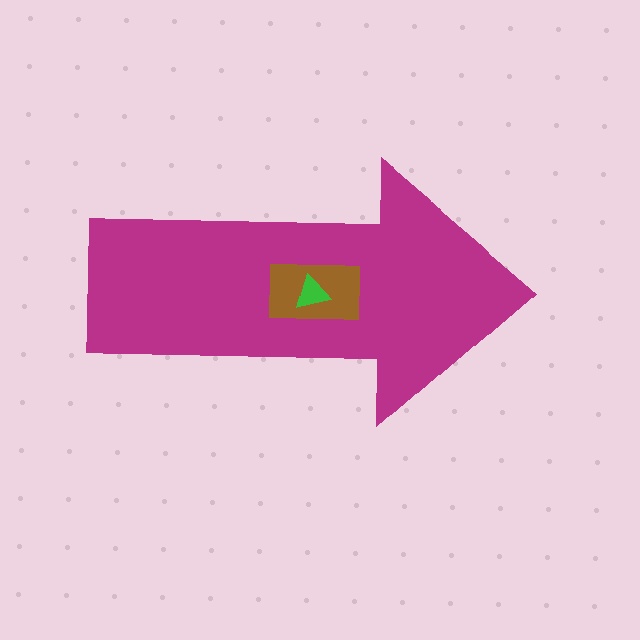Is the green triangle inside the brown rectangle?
Yes.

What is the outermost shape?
The magenta arrow.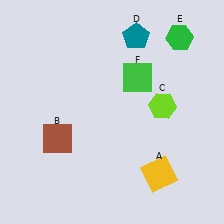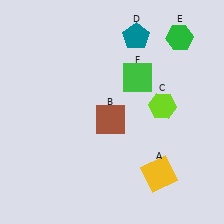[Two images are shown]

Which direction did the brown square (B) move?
The brown square (B) moved right.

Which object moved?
The brown square (B) moved right.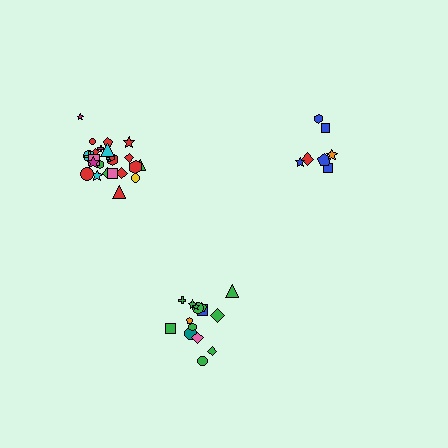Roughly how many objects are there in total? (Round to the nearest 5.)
Roughly 45 objects in total.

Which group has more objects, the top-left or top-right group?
The top-left group.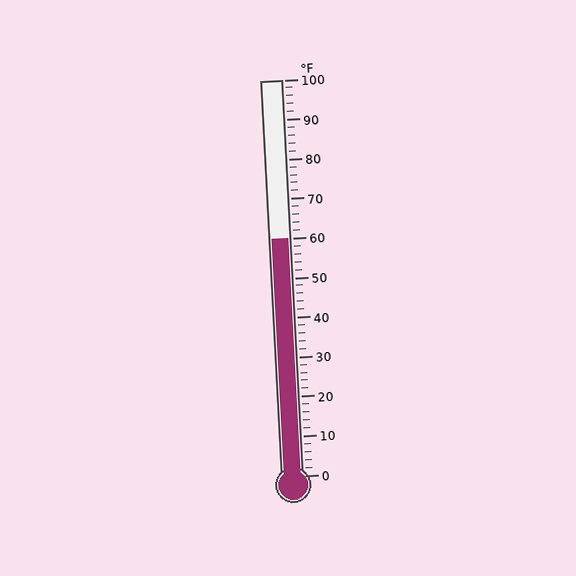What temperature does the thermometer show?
The thermometer shows approximately 60°F.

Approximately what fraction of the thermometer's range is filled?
The thermometer is filled to approximately 60% of its range.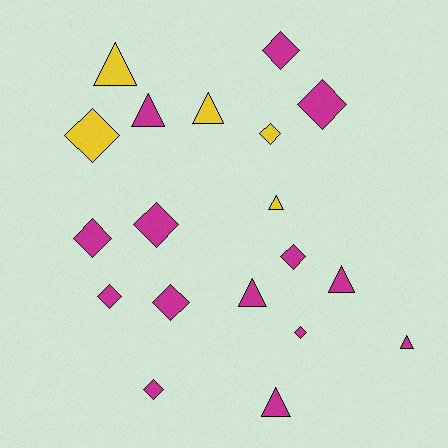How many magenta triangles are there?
There are 5 magenta triangles.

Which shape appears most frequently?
Diamond, with 11 objects.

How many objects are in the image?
There are 19 objects.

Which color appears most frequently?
Magenta, with 14 objects.